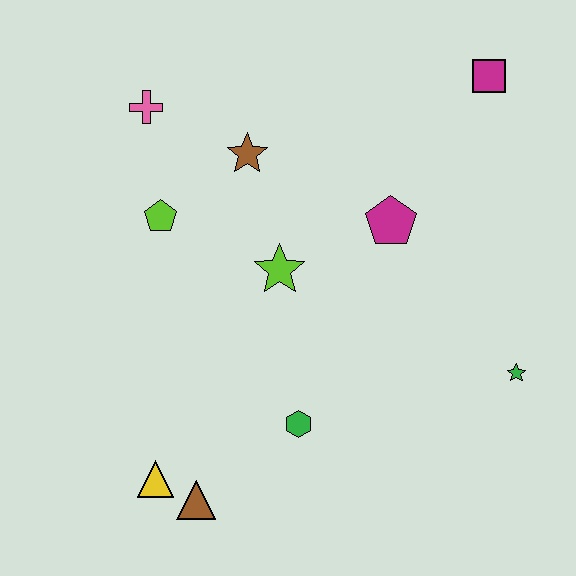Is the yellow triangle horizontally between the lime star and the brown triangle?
No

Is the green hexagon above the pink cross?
No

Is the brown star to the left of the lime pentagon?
No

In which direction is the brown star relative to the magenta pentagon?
The brown star is to the left of the magenta pentagon.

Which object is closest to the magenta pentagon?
The lime star is closest to the magenta pentagon.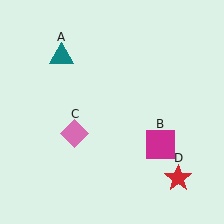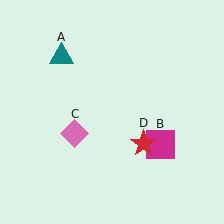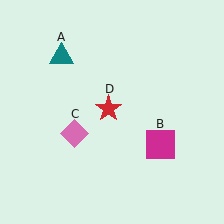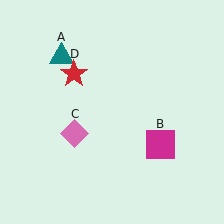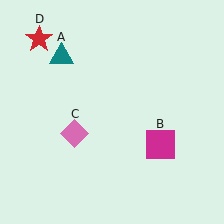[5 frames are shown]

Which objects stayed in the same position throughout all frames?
Teal triangle (object A) and magenta square (object B) and pink diamond (object C) remained stationary.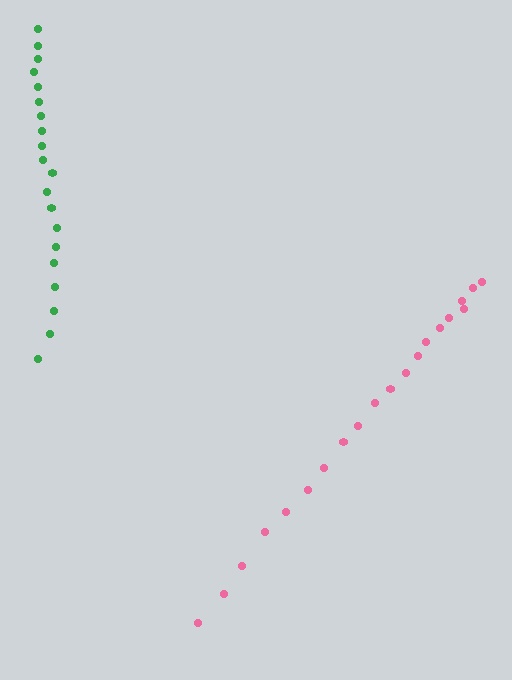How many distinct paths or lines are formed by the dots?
There are 2 distinct paths.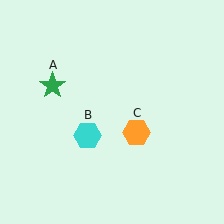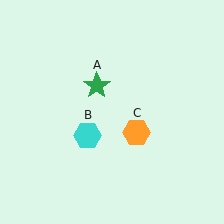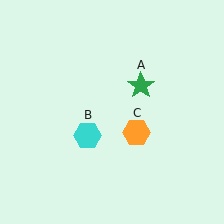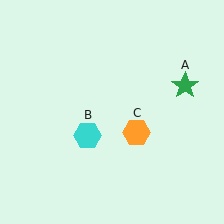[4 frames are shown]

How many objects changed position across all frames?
1 object changed position: green star (object A).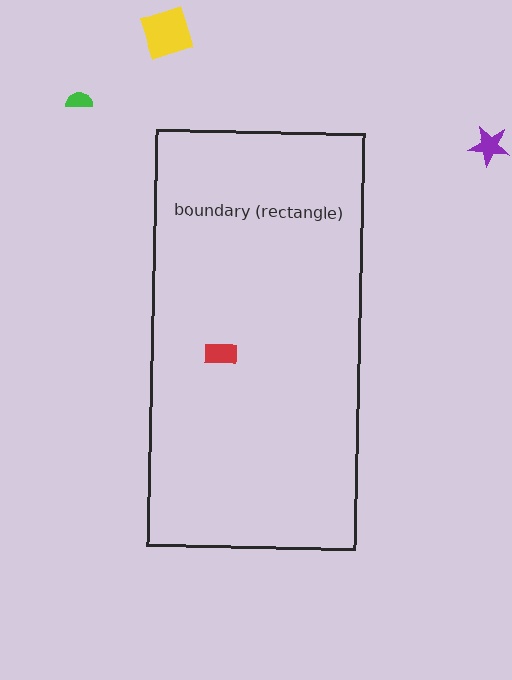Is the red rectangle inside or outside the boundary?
Inside.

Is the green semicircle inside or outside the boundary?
Outside.